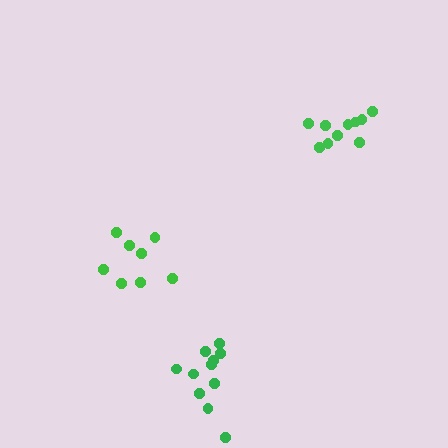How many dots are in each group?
Group 1: 8 dots, Group 2: 11 dots, Group 3: 10 dots (29 total).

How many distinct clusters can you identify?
There are 3 distinct clusters.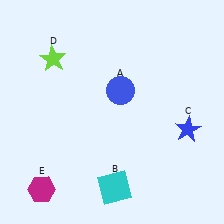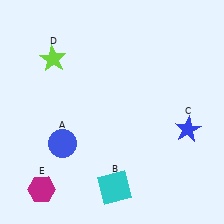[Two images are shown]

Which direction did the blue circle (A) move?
The blue circle (A) moved left.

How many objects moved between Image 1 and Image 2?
1 object moved between the two images.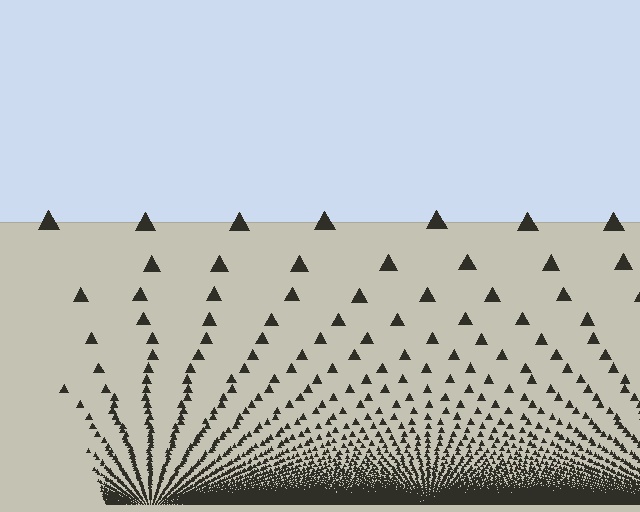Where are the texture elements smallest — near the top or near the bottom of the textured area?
Near the bottom.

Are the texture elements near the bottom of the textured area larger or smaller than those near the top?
Smaller. The gradient is inverted — elements near the bottom are smaller and denser.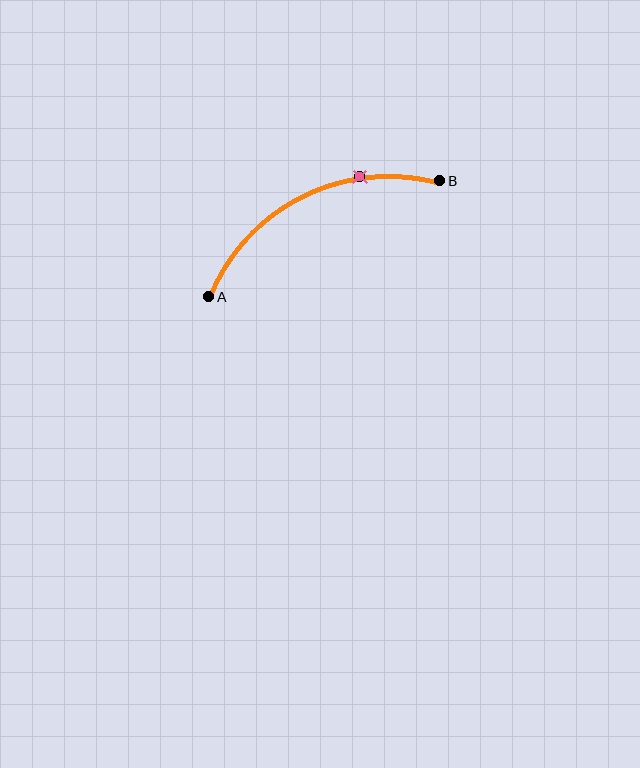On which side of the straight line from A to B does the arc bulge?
The arc bulges above the straight line connecting A and B.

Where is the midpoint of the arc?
The arc midpoint is the point on the curve farthest from the straight line joining A and B. It sits above that line.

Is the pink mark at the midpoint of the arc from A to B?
No. The pink mark lies on the arc but is closer to endpoint B. The arc midpoint would be at the point on the curve equidistant along the arc from both A and B.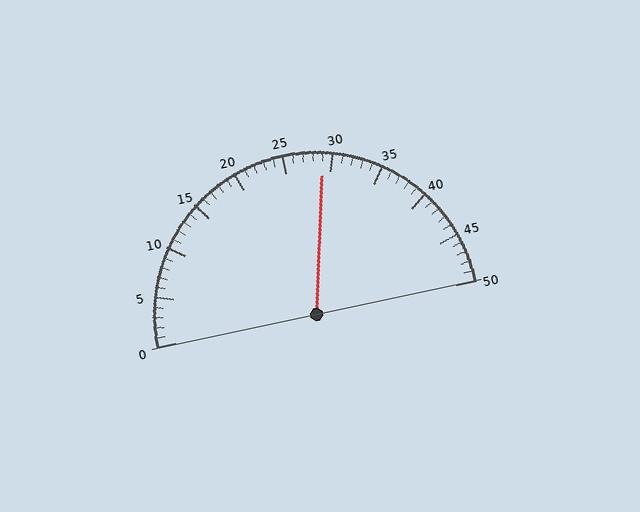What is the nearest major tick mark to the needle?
The nearest major tick mark is 30.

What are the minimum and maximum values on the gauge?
The gauge ranges from 0 to 50.